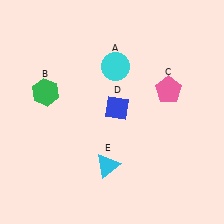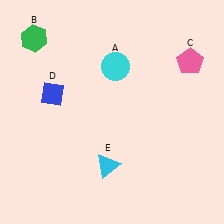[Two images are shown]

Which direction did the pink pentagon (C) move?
The pink pentagon (C) moved up.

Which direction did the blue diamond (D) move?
The blue diamond (D) moved left.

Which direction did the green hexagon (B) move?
The green hexagon (B) moved up.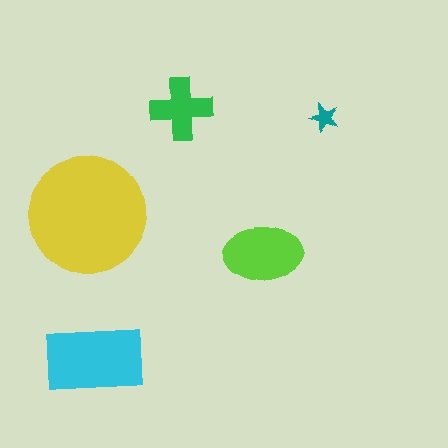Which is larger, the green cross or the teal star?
The green cross.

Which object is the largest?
The yellow circle.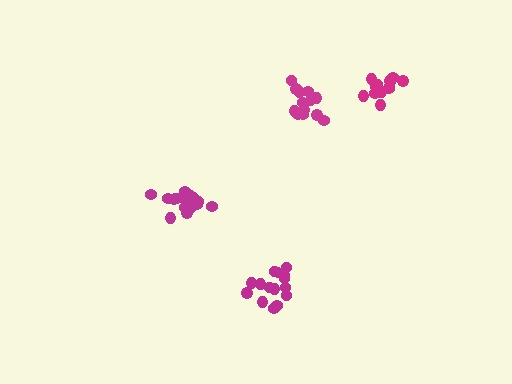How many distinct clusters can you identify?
There are 4 distinct clusters.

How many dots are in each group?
Group 1: 15 dots, Group 2: 13 dots, Group 3: 13 dots, Group 4: 19 dots (60 total).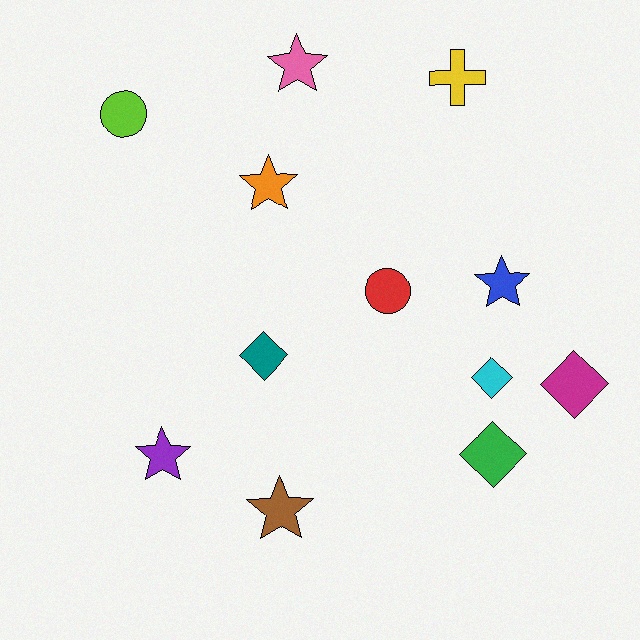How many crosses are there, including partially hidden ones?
There is 1 cross.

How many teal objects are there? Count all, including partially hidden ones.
There is 1 teal object.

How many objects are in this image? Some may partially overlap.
There are 12 objects.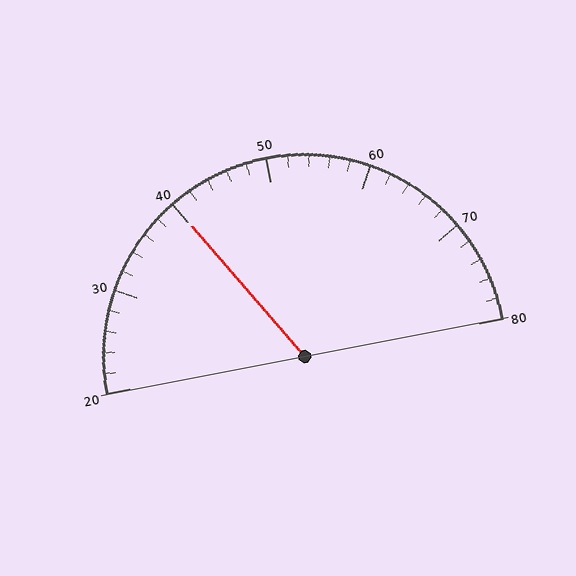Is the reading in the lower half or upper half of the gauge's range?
The reading is in the lower half of the range (20 to 80).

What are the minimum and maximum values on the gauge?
The gauge ranges from 20 to 80.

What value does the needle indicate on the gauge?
The needle indicates approximately 40.